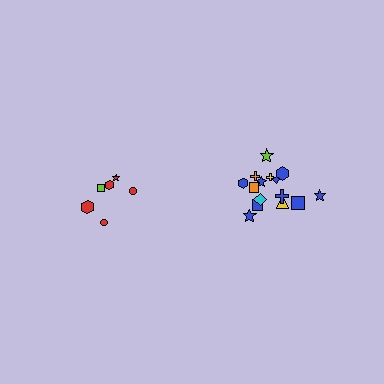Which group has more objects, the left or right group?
The right group.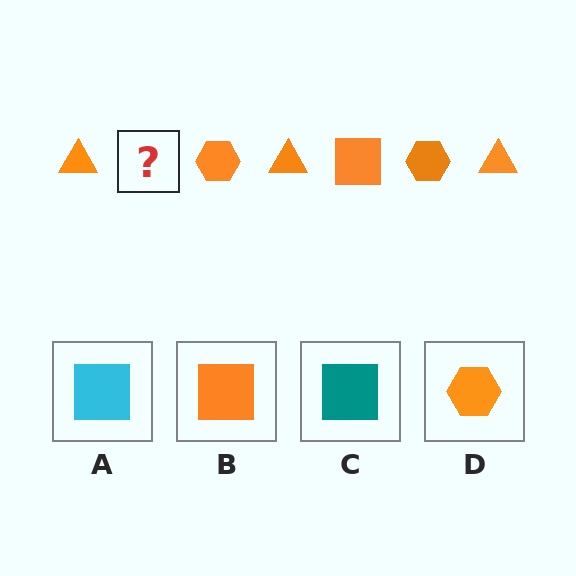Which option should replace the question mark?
Option B.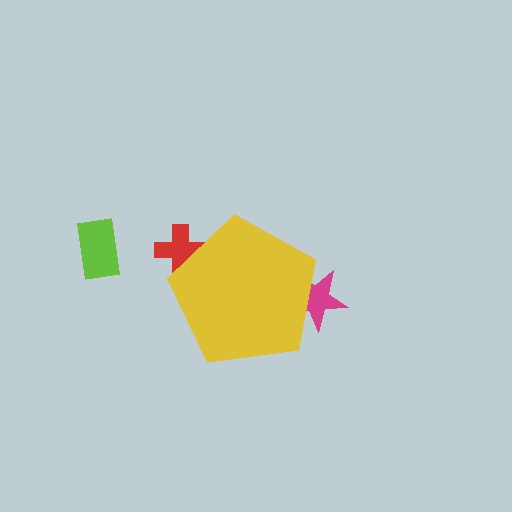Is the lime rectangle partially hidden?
No, the lime rectangle is fully visible.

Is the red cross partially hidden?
Yes, the red cross is partially hidden behind the yellow pentagon.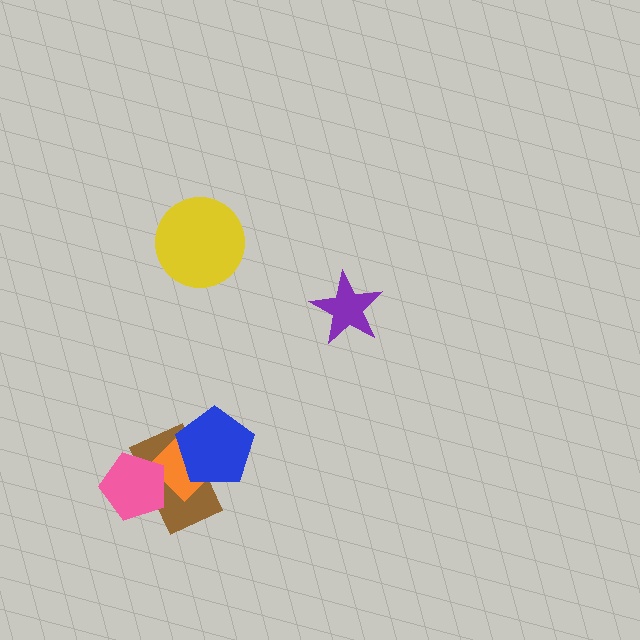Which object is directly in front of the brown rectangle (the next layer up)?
The orange diamond is directly in front of the brown rectangle.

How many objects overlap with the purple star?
0 objects overlap with the purple star.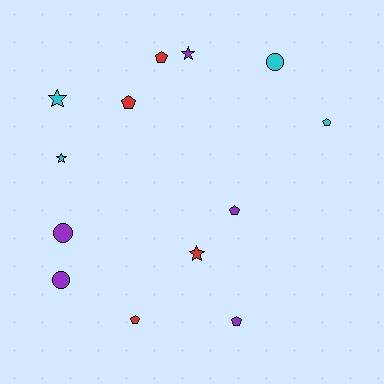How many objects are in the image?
There are 13 objects.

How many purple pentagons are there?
There are 2 purple pentagons.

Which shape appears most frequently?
Pentagon, with 6 objects.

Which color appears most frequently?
Purple, with 5 objects.